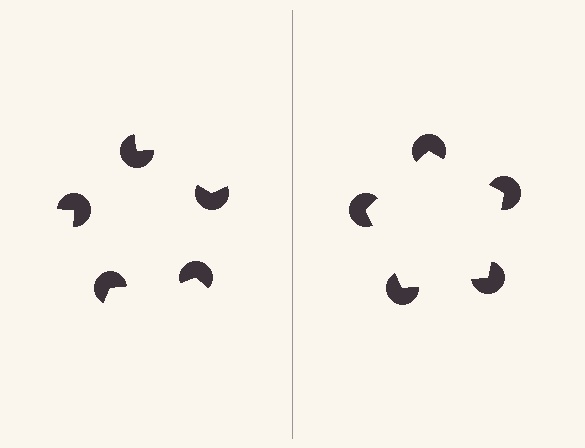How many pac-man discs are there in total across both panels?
10 — 5 on each side.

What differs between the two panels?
The pac-man discs are positioned identically on both sides; only the wedge orientations differ. On the right they align to a pentagon; on the left they are misaligned.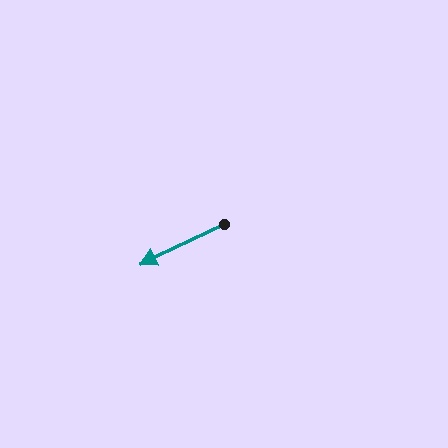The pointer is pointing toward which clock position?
Roughly 8 o'clock.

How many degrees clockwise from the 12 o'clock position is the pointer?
Approximately 244 degrees.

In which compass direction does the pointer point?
Southwest.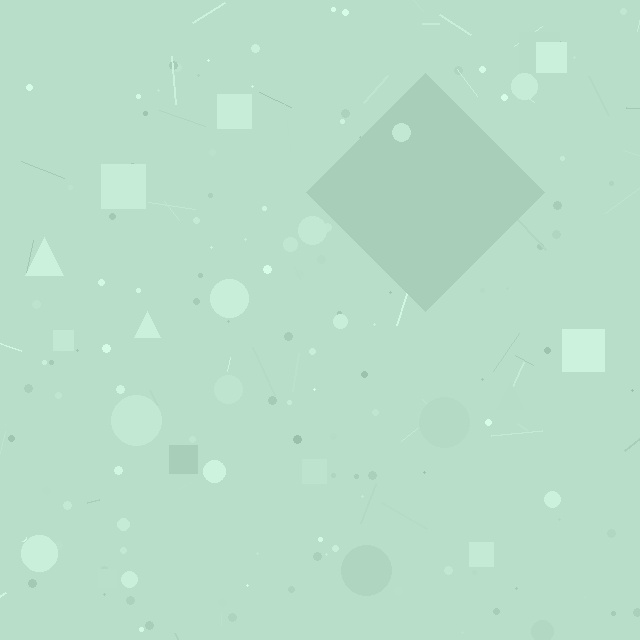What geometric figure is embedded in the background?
A diamond is embedded in the background.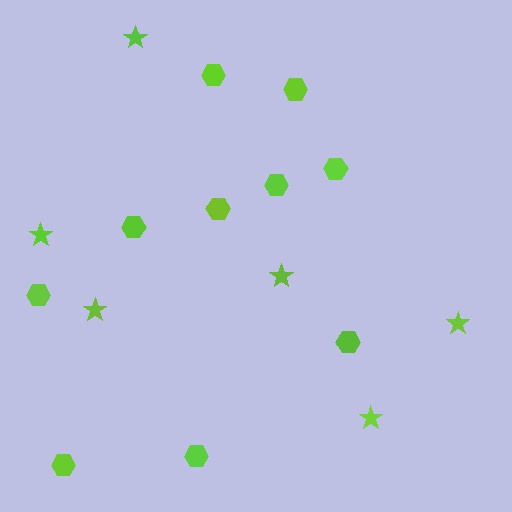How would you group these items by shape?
There are 2 groups: one group of stars (6) and one group of hexagons (10).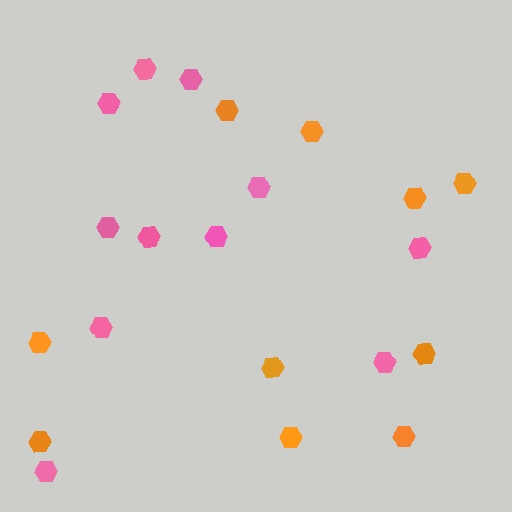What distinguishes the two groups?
There are 2 groups: one group of pink hexagons (11) and one group of orange hexagons (10).